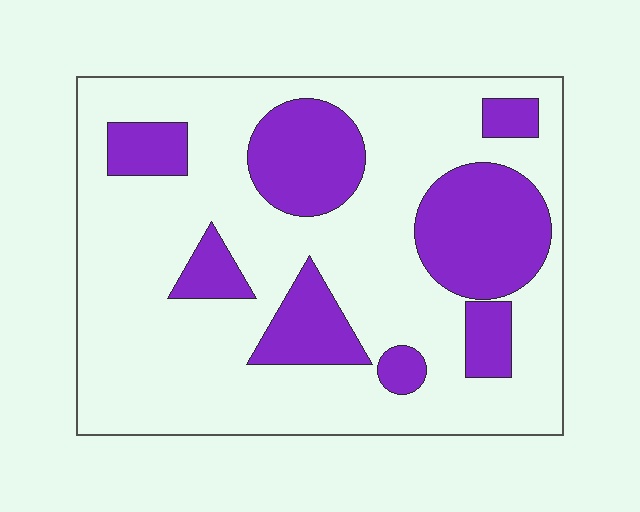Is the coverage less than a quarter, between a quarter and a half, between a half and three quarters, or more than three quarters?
Between a quarter and a half.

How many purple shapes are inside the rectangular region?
8.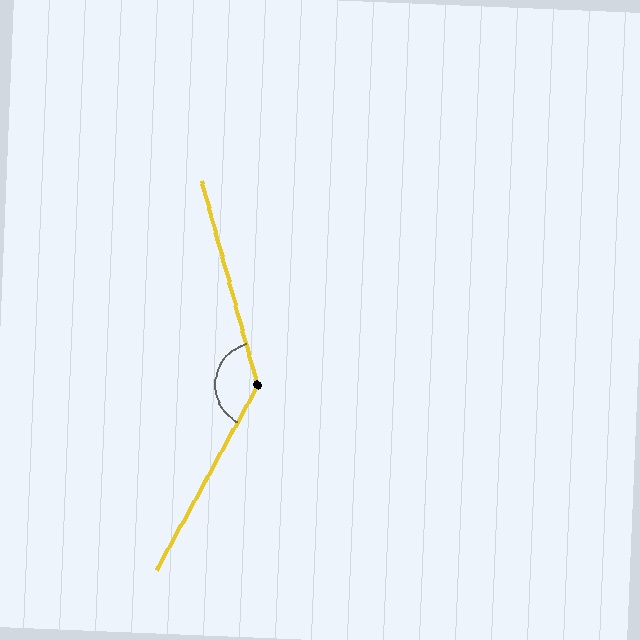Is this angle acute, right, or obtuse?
It is obtuse.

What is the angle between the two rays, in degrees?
Approximately 136 degrees.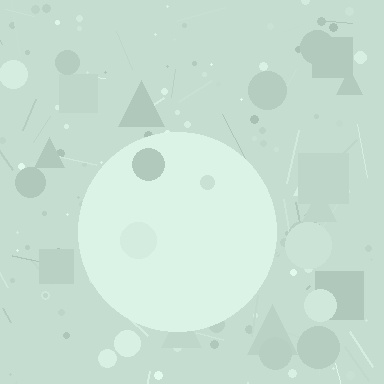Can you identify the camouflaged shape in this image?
The camouflaged shape is a circle.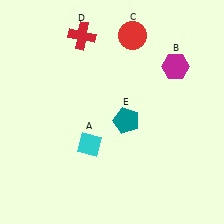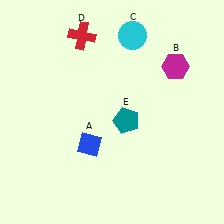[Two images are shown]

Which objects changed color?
A changed from cyan to blue. C changed from red to cyan.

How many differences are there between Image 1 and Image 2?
There are 2 differences between the two images.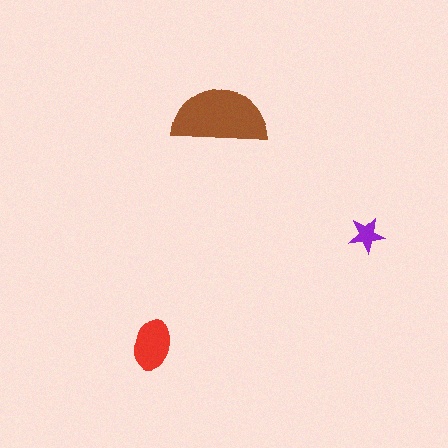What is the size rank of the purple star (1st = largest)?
3rd.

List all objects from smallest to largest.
The purple star, the red ellipse, the brown semicircle.